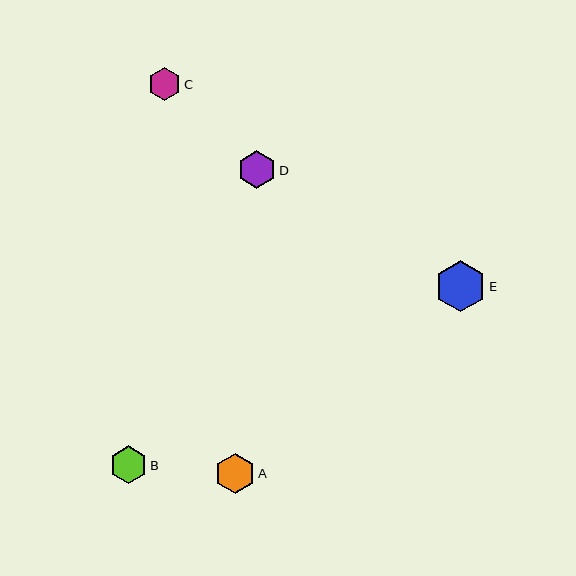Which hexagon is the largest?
Hexagon E is the largest with a size of approximately 51 pixels.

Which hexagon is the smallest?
Hexagon C is the smallest with a size of approximately 32 pixels.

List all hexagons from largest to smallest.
From largest to smallest: E, A, B, D, C.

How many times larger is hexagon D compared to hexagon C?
Hexagon D is approximately 1.2 times the size of hexagon C.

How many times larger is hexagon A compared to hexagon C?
Hexagon A is approximately 1.2 times the size of hexagon C.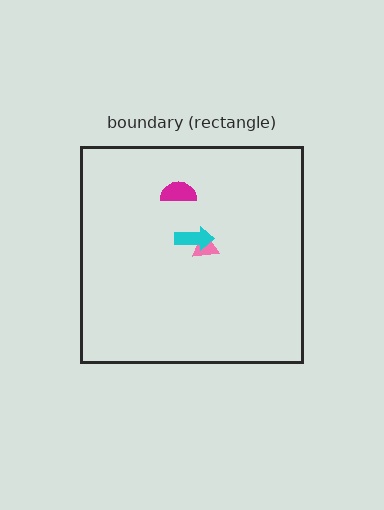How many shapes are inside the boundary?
3 inside, 0 outside.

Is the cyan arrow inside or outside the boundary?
Inside.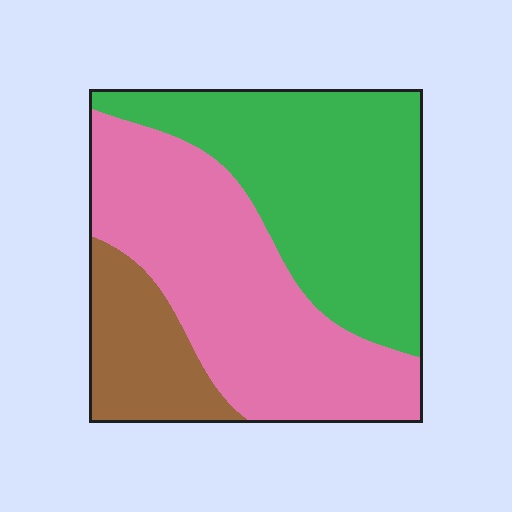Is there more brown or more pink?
Pink.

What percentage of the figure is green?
Green covers 41% of the figure.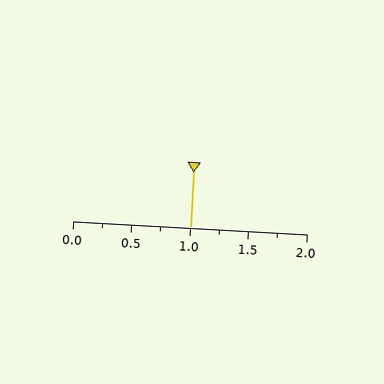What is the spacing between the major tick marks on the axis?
The major ticks are spaced 0.5 apart.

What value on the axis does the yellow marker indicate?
The marker indicates approximately 1.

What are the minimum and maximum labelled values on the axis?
The axis runs from 0.0 to 2.0.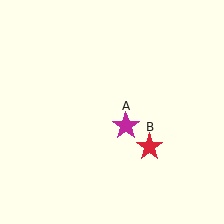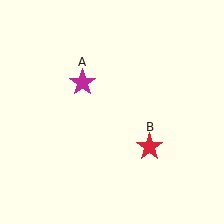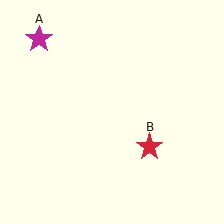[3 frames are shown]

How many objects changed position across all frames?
1 object changed position: magenta star (object A).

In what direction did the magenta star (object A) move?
The magenta star (object A) moved up and to the left.